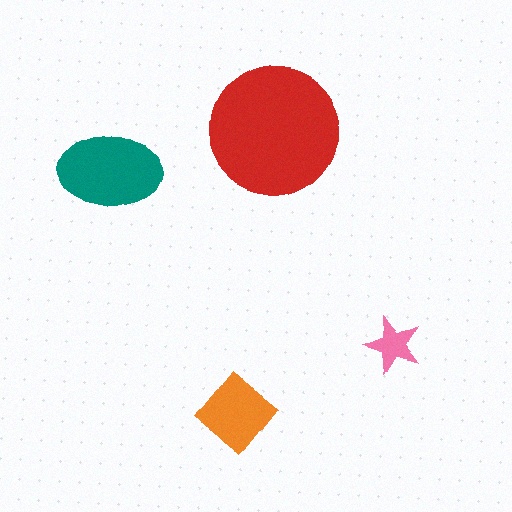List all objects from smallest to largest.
The pink star, the orange diamond, the teal ellipse, the red circle.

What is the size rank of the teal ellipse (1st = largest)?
2nd.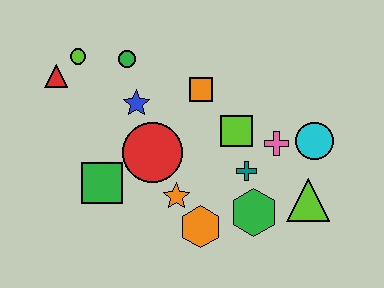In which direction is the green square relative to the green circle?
The green square is below the green circle.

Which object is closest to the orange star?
The orange hexagon is closest to the orange star.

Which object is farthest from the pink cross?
The red triangle is farthest from the pink cross.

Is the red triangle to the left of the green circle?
Yes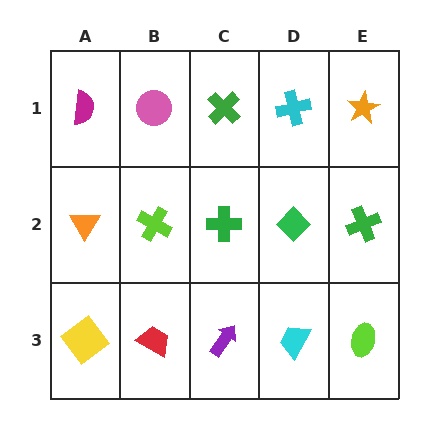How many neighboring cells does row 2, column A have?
3.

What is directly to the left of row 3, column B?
A yellow diamond.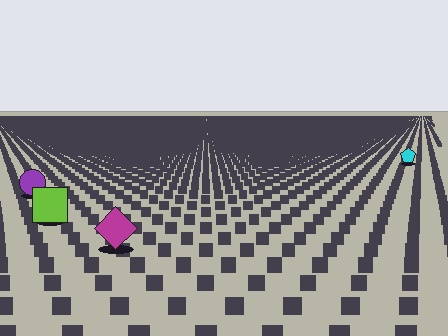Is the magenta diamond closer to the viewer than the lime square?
Yes. The magenta diamond is closer — you can tell from the texture gradient: the ground texture is coarser near it.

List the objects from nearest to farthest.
From nearest to farthest: the magenta diamond, the lime square, the purple circle, the cyan pentagon.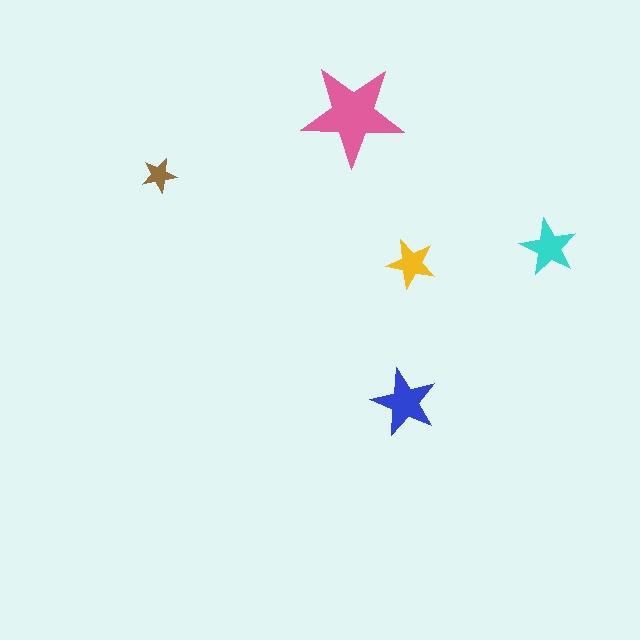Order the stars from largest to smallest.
the pink one, the blue one, the cyan one, the yellow one, the brown one.